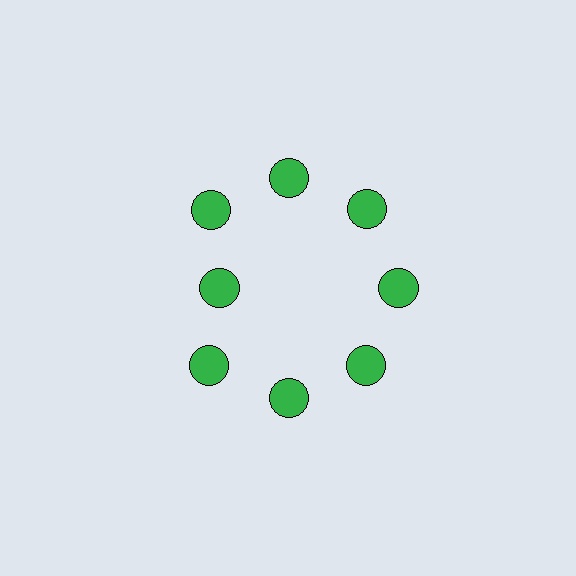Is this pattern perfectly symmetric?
No. The 8 green circles are arranged in a ring, but one element near the 9 o'clock position is pulled inward toward the center, breaking the 8-fold rotational symmetry.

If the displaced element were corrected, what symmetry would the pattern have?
It would have 8-fold rotational symmetry — the pattern would map onto itself every 45 degrees.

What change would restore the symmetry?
The symmetry would be restored by moving it outward, back onto the ring so that all 8 circles sit at equal angles and equal distance from the center.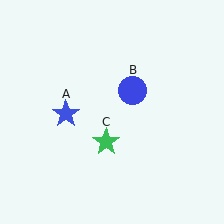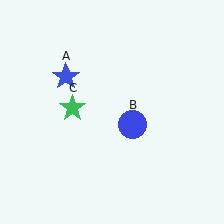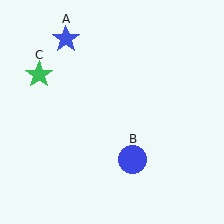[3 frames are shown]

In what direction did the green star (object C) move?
The green star (object C) moved up and to the left.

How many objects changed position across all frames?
3 objects changed position: blue star (object A), blue circle (object B), green star (object C).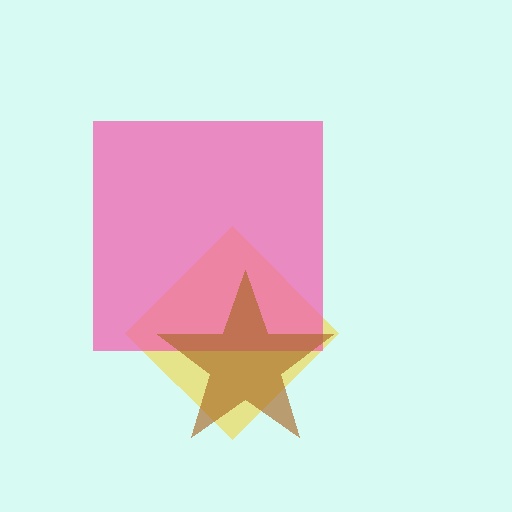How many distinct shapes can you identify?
There are 3 distinct shapes: a yellow diamond, a pink square, a brown star.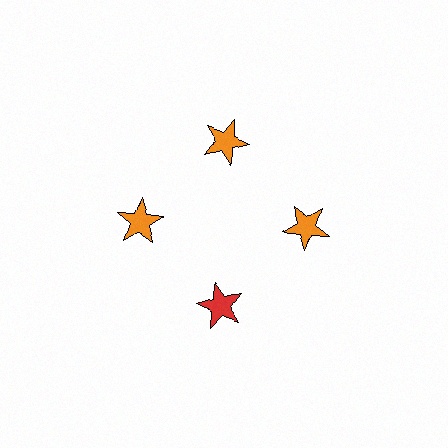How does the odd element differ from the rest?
It has a different color: red instead of orange.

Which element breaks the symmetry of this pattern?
The red star at roughly the 6 o'clock position breaks the symmetry. All other shapes are orange stars.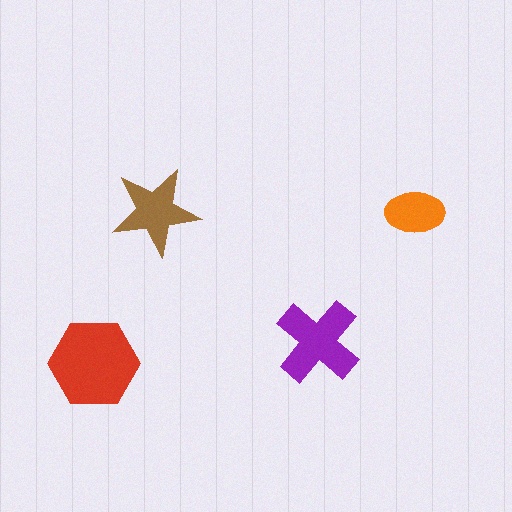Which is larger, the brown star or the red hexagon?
The red hexagon.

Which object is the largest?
The red hexagon.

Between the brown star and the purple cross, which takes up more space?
The purple cross.